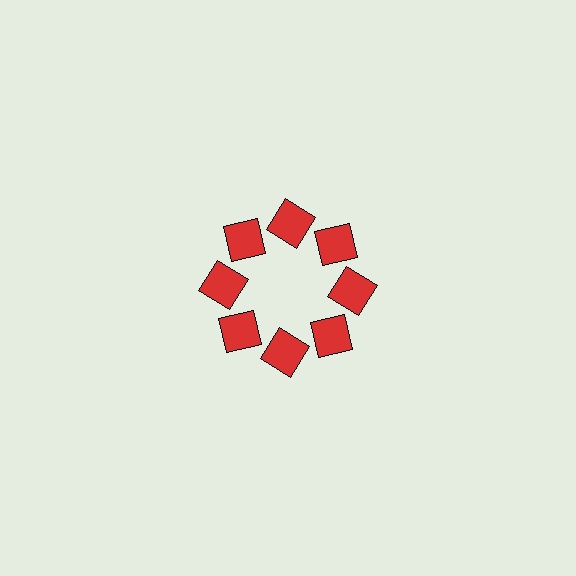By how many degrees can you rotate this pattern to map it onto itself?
The pattern maps onto itself every 45 degrees of rotation.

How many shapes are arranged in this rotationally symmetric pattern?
There are 8 shapes, arranged in 8 groups of 1.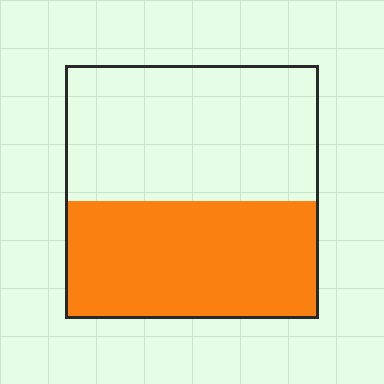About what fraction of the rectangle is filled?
About one half (1/2).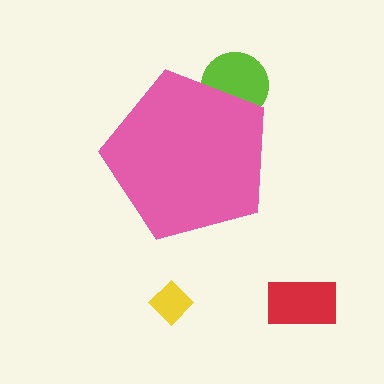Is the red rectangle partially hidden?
No, the red rectangle is fully visible.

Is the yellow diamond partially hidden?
No, the yellow diamond is fully visible.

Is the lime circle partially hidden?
Yes, the lime circle is partially hidden behind the pink pentagon.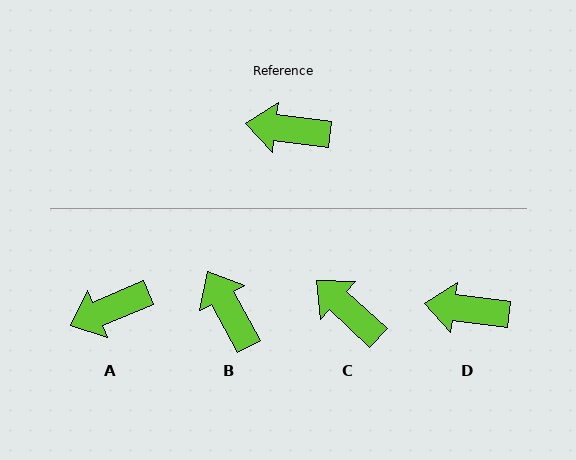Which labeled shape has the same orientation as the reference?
D.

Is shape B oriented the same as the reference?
No, it is off by about 54 degrees.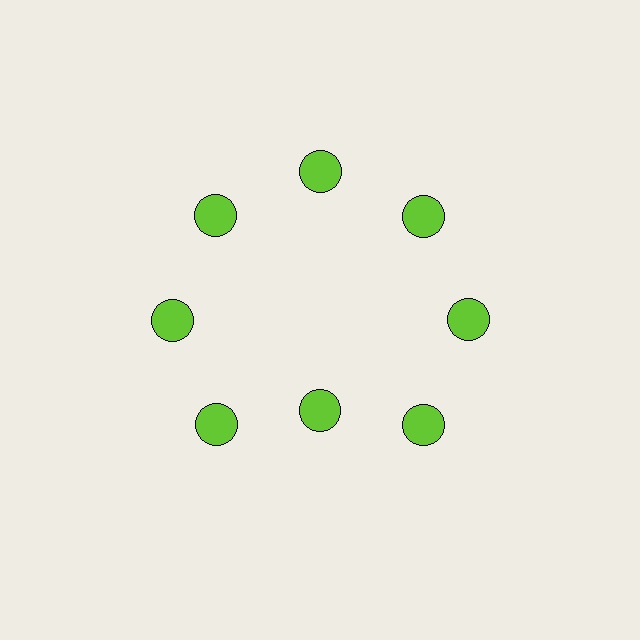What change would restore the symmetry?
The symmetry would be restored by moving it outward, back onto the ring so that all 8 circles sit at equal angles and equal distance from the center.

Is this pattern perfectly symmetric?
No. The 8 lime circles are arranged in a ring, but one element near the 6 o'clock position is pulled inward toward the center, breaking the 8-fold rotational symmetry.